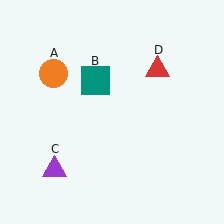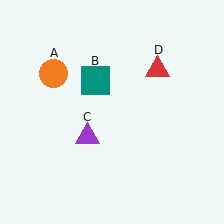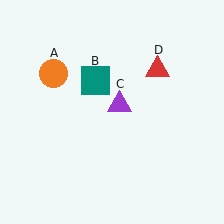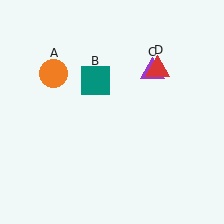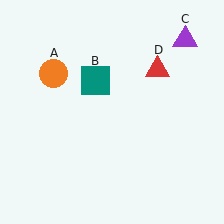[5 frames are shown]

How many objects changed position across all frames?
1 object changed position: purple triangle (object C).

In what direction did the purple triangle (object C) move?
The purple triangle (object C) moved up and to the right.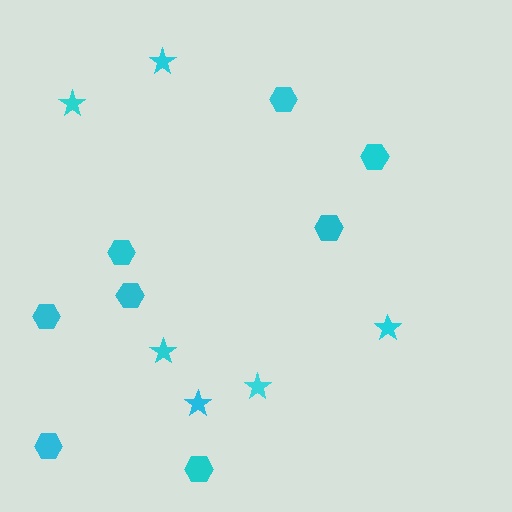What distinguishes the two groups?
There are 2 groups: one group of stars (6) and one group of hexagons (8).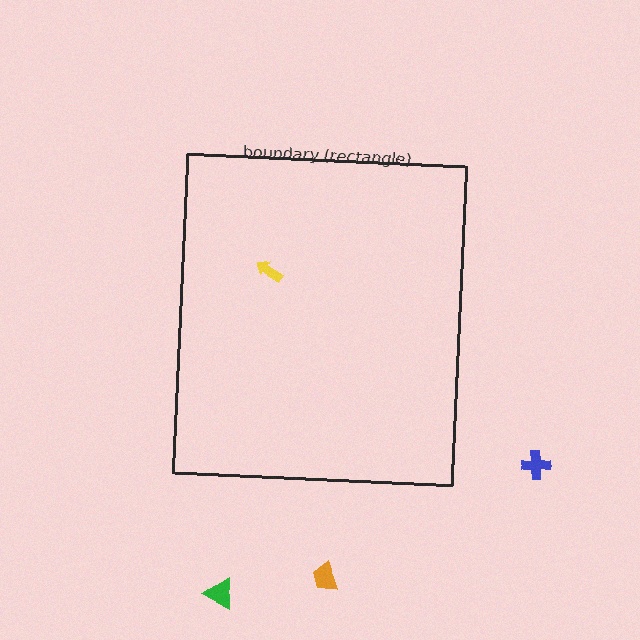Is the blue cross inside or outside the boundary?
Outside.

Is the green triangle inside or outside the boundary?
Outside.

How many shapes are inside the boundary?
1 inside, 3 outside.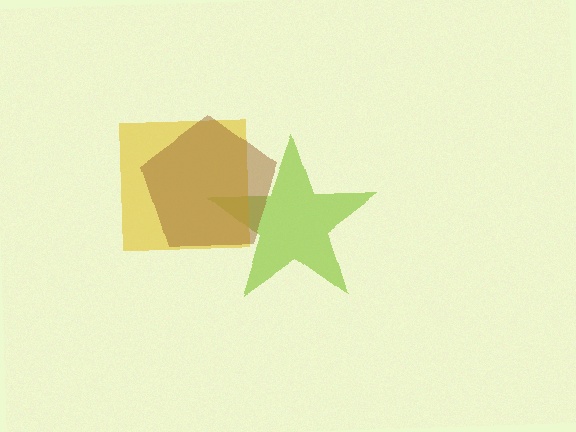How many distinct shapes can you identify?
There are 3 distinct shapes: a lime star, a yellow square, a brown pentagon.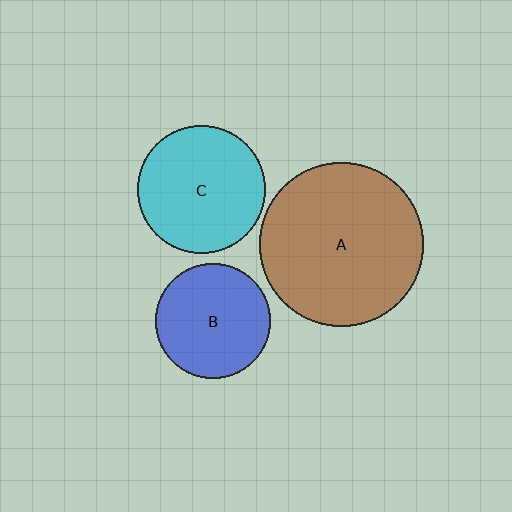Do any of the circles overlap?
No, none of the circles overlap.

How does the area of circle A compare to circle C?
Approximately 1.6 times.